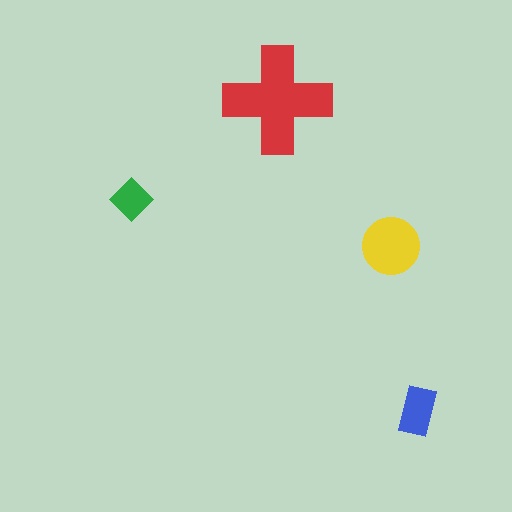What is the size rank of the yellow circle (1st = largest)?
2nd.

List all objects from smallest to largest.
The green diamond, the blue rectangle, the yellow circle, the red cross.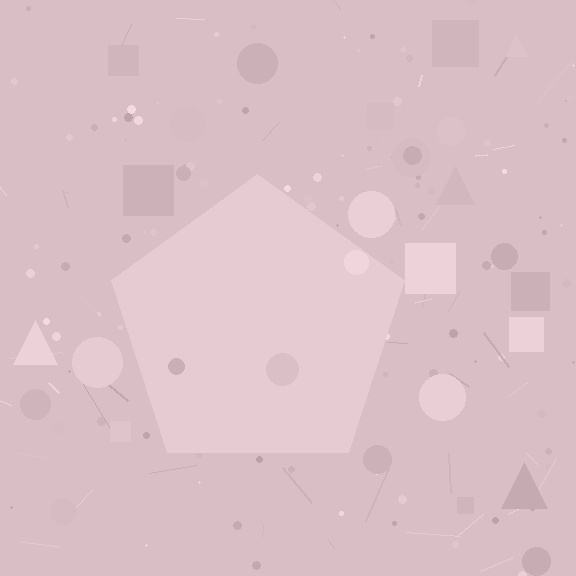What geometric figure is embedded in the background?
A pentagon is embedded in the background.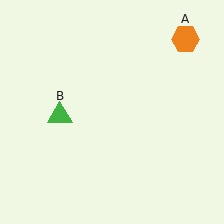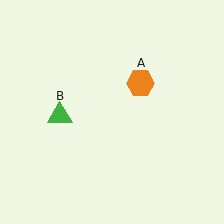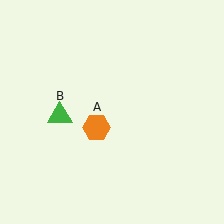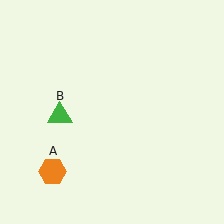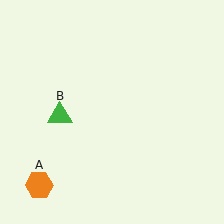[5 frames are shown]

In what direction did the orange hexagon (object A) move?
The orange hexagon (object A) moved down and to the left.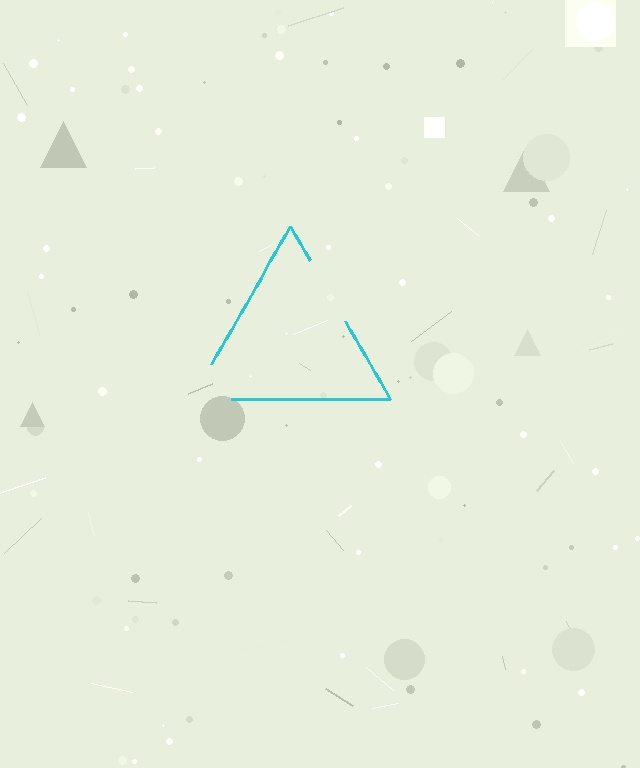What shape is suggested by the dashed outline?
The dashed outline suggests a triangle.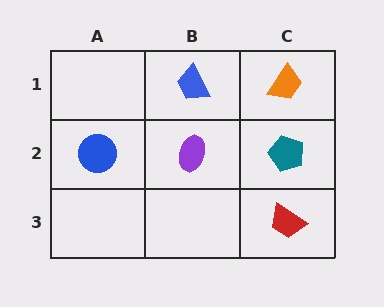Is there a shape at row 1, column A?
No, that cell is empty.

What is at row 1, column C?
An orange trapezoid.